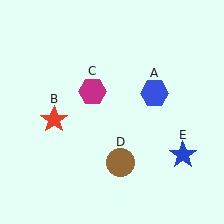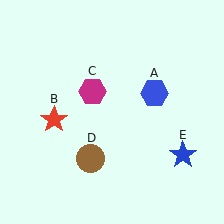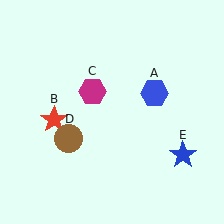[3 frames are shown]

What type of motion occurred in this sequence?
The brown circle (object D) rotated clockwise around the center of the scene.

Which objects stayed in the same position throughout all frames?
Blue hexagon (object A) and red star (object B) and magenta hexagon (object C) and blue star (object E) remained stationary.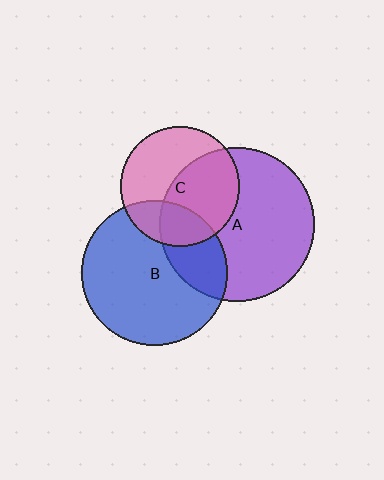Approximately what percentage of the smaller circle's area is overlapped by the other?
Approximately 50%.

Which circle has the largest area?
Circle A (purple).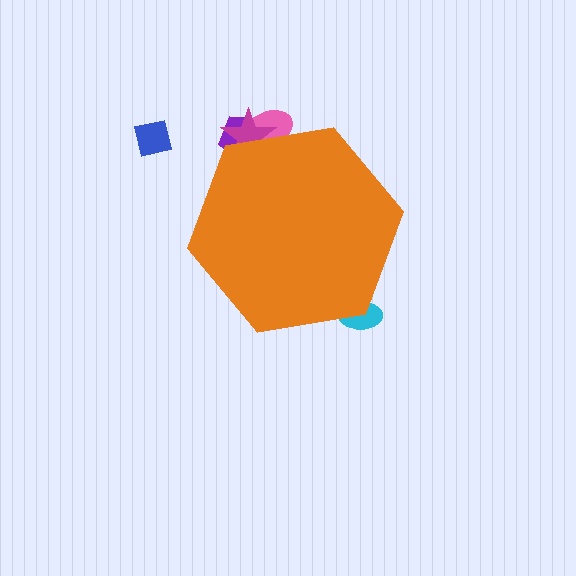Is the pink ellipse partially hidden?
Yes, the pink ellipse is partially hidden behind the orange hexagon.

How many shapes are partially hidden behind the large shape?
4 shapes are partially hidden.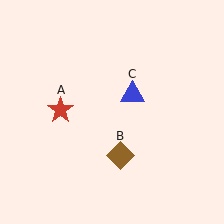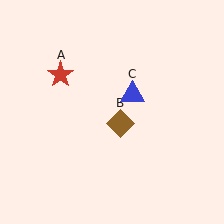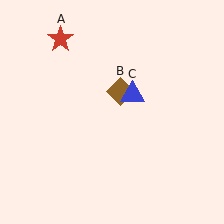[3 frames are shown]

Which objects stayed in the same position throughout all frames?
Blue triangle (object C) remained stationary.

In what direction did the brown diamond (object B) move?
The brown diamond (object B) moved up.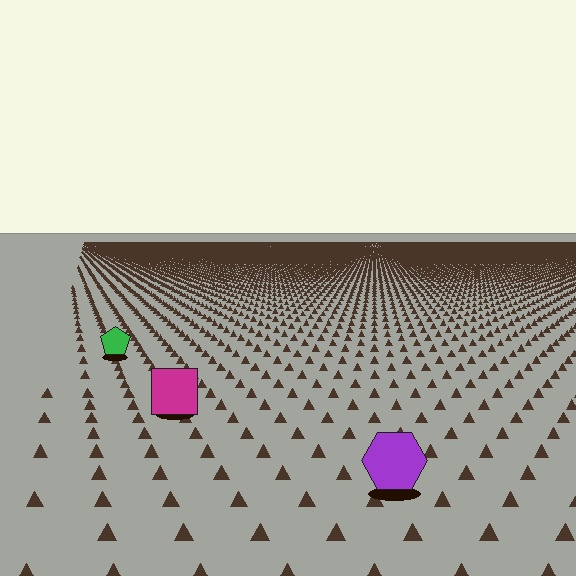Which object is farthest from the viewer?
The green pentagon is farthest from the viewer. It appears smaller and the ground texture around it is denser.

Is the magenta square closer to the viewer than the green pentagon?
Yes. The magenta square is closer — you can tell from the texture gradient: the ground texture is coarser near it.